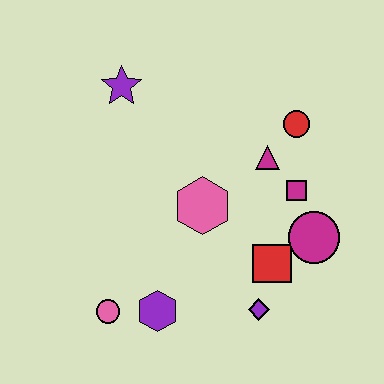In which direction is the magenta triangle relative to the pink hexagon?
The magenta triangle is to the right of the pink hexagon.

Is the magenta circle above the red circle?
No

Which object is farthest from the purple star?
The purple diamond is farthest from the purple star.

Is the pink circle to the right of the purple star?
No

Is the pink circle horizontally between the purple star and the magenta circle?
No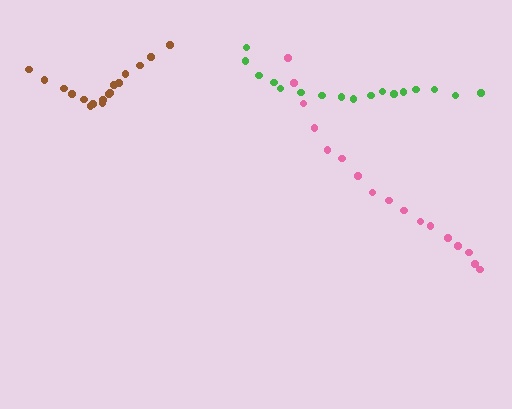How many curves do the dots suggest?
There are 3 distinct paths.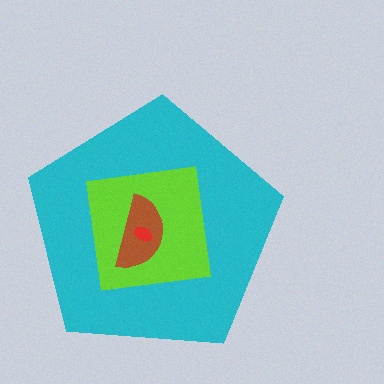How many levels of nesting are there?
4.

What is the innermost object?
The red ellipse.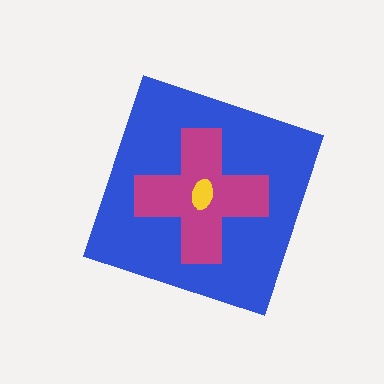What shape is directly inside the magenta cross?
The yellow ellipse.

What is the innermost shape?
The yellow ellipse.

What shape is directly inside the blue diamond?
The magenta cross.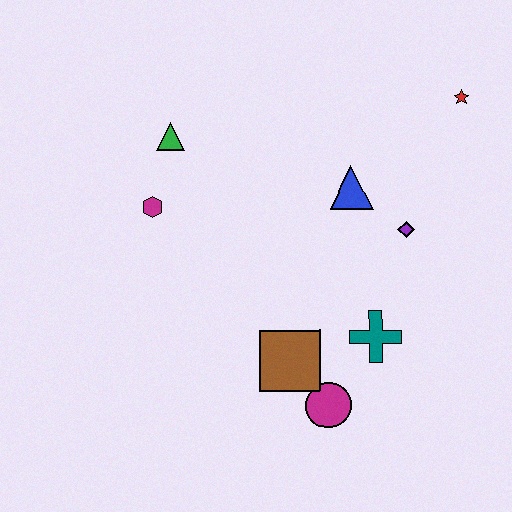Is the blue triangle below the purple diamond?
No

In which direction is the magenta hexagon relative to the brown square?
The magenta hexagon is above the brown square.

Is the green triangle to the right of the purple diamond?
No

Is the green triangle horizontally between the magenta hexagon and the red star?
Yes